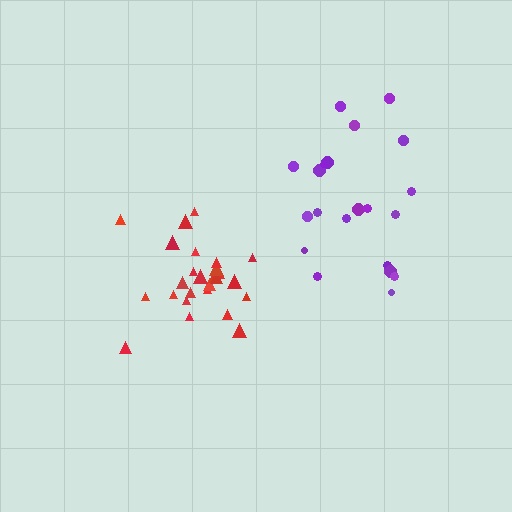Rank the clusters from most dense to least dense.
red, purple.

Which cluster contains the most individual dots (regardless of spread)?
Red (27).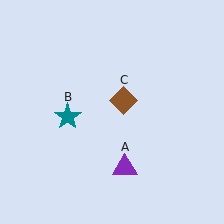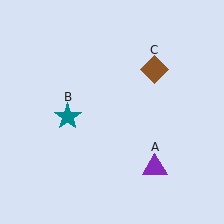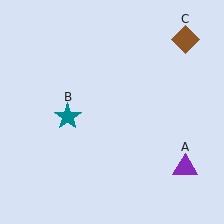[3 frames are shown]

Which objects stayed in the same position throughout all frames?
Teal star (object B) remained stationary.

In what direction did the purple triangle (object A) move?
The purple triangle (object A) moved right.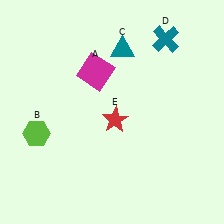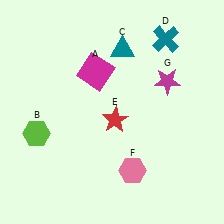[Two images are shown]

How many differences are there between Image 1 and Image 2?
There are 2 differences between the two images.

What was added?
A pink hexagon (F), a magenta star (G) were added in Image 2.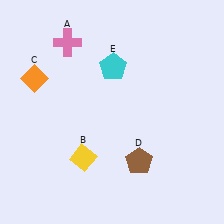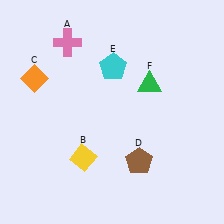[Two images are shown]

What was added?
A green triangle (F) was added in Image 2.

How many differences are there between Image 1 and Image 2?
There is 1 difference between the two images.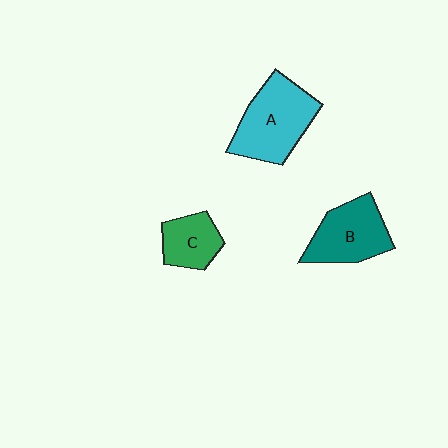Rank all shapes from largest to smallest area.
From largest to smallest: A (cyan), B (teal), C (green).